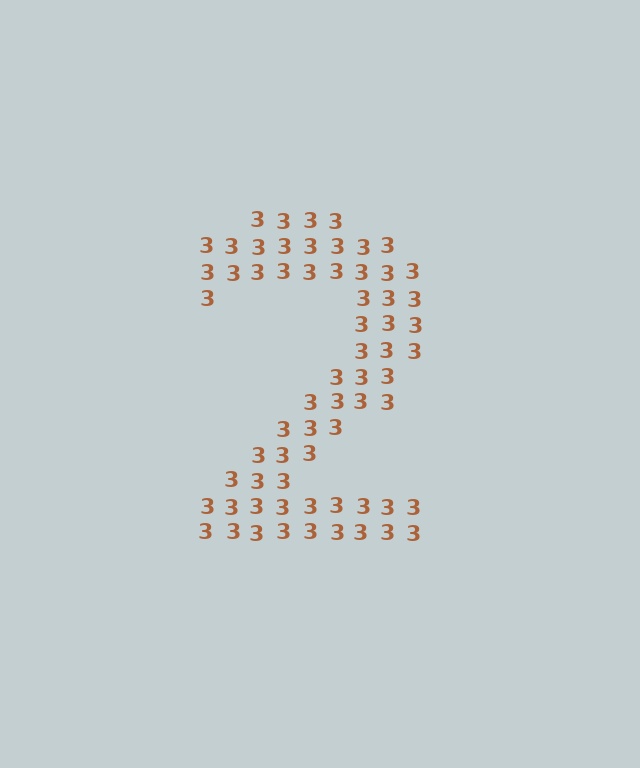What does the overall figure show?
The overall figure shows the digit 2.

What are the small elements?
The small elements are digit 3's.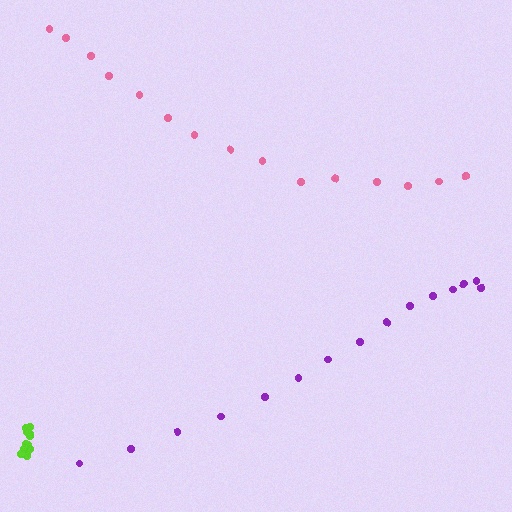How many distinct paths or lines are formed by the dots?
There are 3 distinct paths.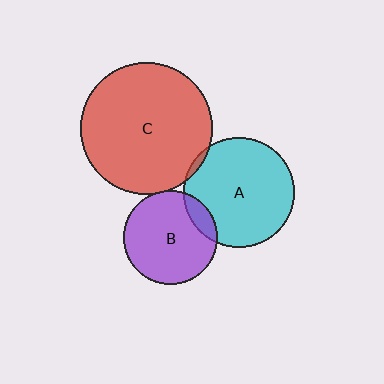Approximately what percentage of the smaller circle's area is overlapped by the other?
Approximately 5%.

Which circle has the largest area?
Circle C (red).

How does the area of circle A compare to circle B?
Approximately 1.4 times.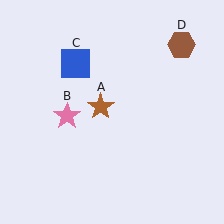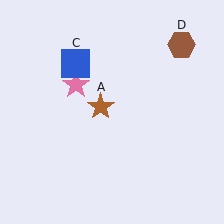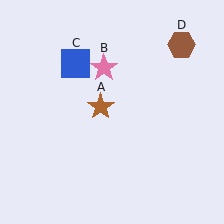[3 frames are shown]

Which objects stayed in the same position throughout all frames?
Brown star (object A) and blue square (object C) and brown hexagon (object D) remained stationary.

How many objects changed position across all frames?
1 object changed position: pink star (object B).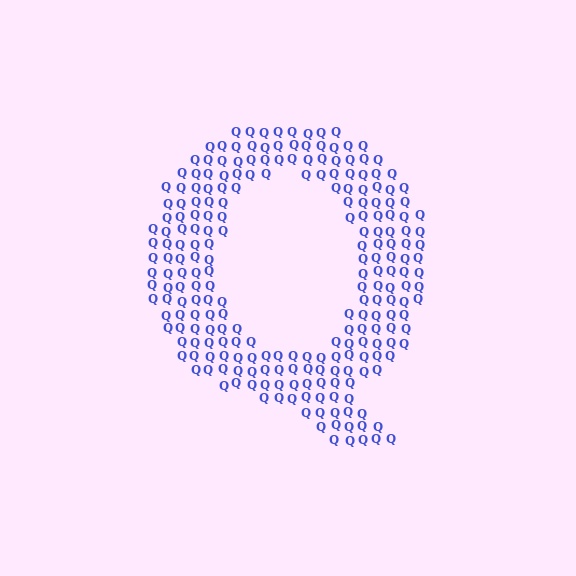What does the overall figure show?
The overall figure shows the letter Q.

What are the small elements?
The small elements are letter Q's.